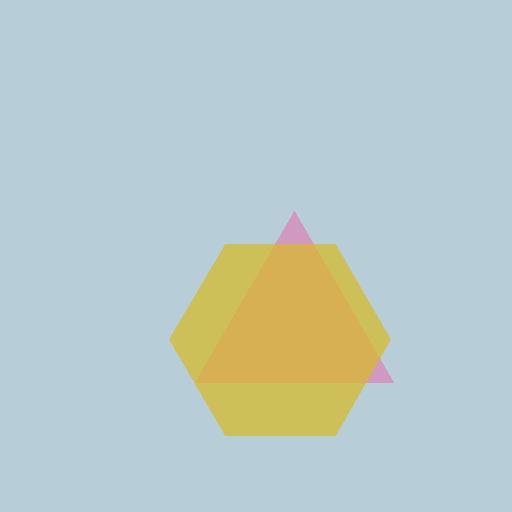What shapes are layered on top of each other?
The layered shapes are: a pink triangle, a yellow hexagon.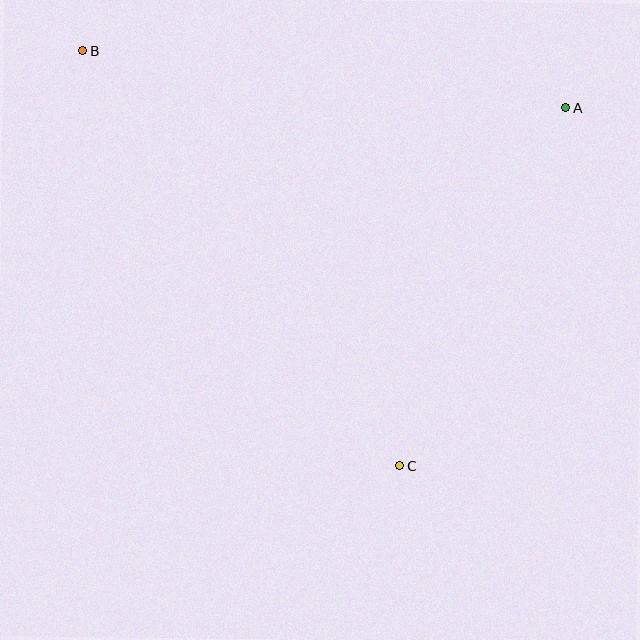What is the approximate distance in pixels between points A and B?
The distance between A and B is approximately 486 pixels.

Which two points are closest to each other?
Points A and C are closest to each other.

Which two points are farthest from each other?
Points B and C are farthest from each other.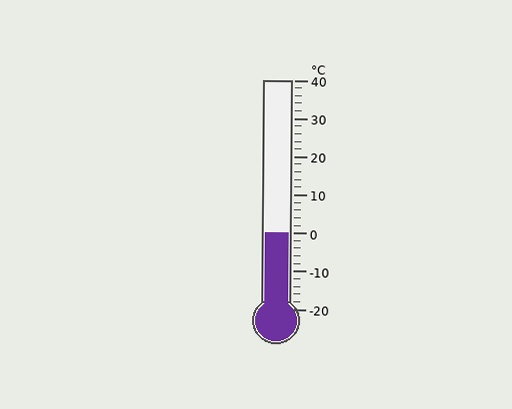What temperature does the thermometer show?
The thermometer shows approximately 0°C.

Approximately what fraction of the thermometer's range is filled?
The thermometer is filled to approximately 35% of its range.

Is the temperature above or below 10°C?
The temperature is below 10°C.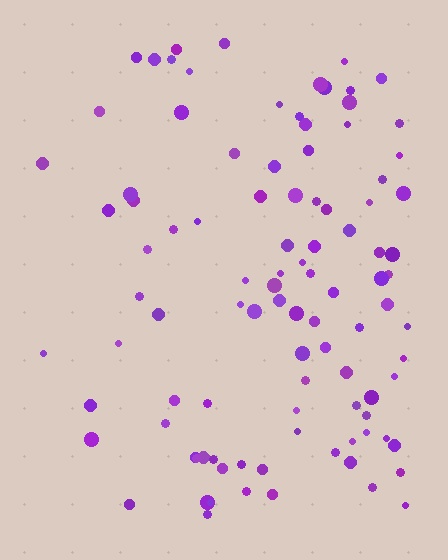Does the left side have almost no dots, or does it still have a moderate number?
Still a moderate number, just noticeably fewer than the right.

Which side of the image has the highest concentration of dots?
The right.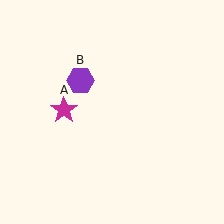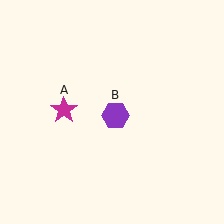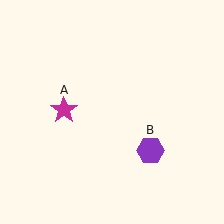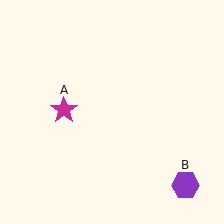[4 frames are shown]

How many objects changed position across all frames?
1 object changed position: purple hexagon (object B).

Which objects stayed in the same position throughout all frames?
Magenta star (object A) remained stationary.